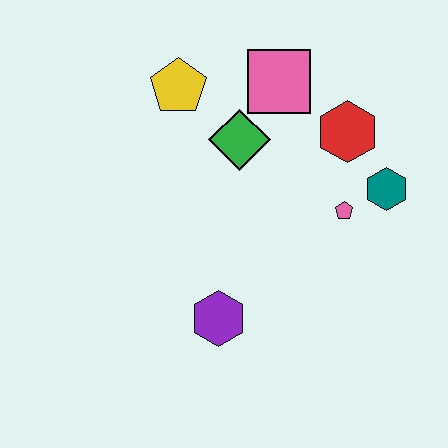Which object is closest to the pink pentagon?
The teal hexagon is closest to the pink pentagon.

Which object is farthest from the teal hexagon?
The yellow pentagon is farthest from the teal hexagon.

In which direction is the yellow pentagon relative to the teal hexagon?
The yellow pentagon is to the left of the teal hexagon.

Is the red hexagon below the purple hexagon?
No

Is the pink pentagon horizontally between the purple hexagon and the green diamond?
No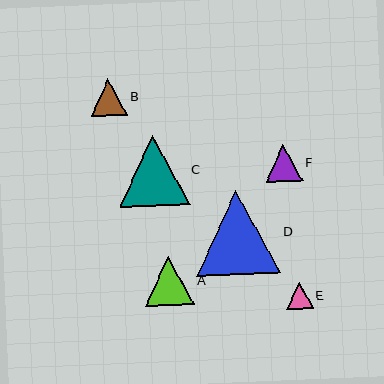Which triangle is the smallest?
Triangle E is the smallest with a size of approximately 26 pixels.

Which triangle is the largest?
Triangle D is the largest with a size of approximately 84 pixels.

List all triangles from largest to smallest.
From largest to smallest: D, C, A, F, B, E.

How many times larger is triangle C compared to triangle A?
Triangle C is approximately 1.4 times the size of triangle A.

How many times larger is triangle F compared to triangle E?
Triangle F is approximately 1.4 times the size of triangle E.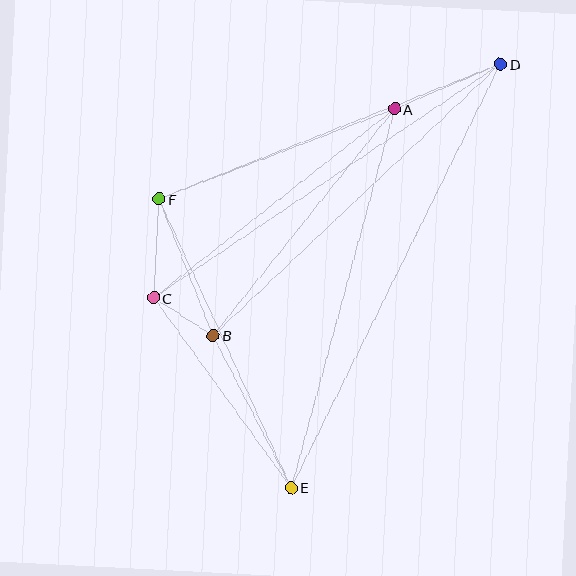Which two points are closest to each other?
Points B and C are closest to each other.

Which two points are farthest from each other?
Points D and E are farthest from each other.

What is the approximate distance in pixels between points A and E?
The distance between A and E is approximately 393 pixels.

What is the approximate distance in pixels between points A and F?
The distance between A and F is approximately 252 pixels.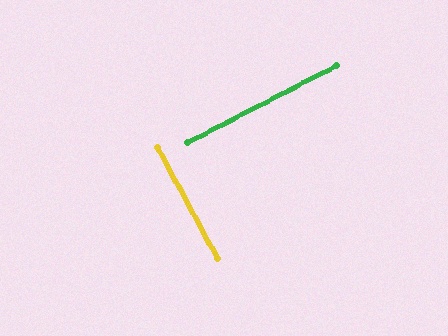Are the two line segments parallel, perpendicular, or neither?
Perpendicular — they meet at approximately 89°.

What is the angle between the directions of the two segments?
Approximately 89 degrees.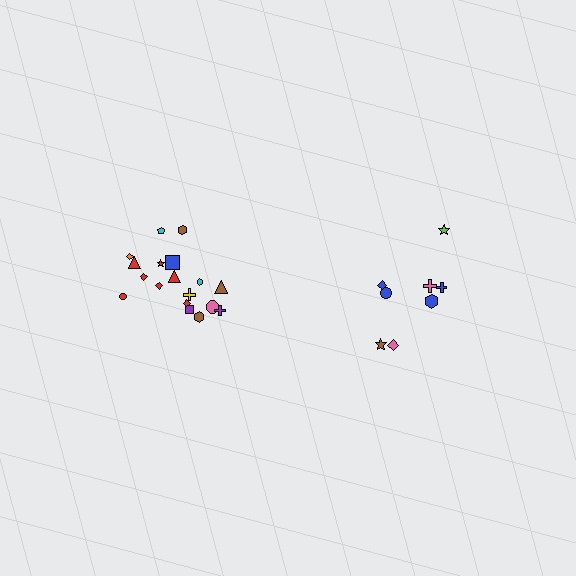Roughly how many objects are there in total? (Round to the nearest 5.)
Roughly 25 objects in total.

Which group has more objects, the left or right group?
The left group.